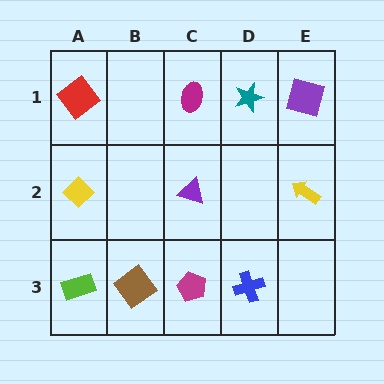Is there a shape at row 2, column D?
No, that cell is empty.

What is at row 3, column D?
A blue cross.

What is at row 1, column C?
A magenta ellipse.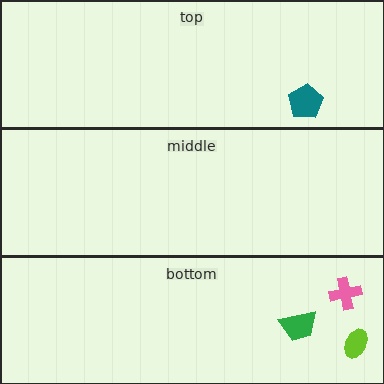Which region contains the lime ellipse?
The bottom region.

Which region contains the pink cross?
The bottom region.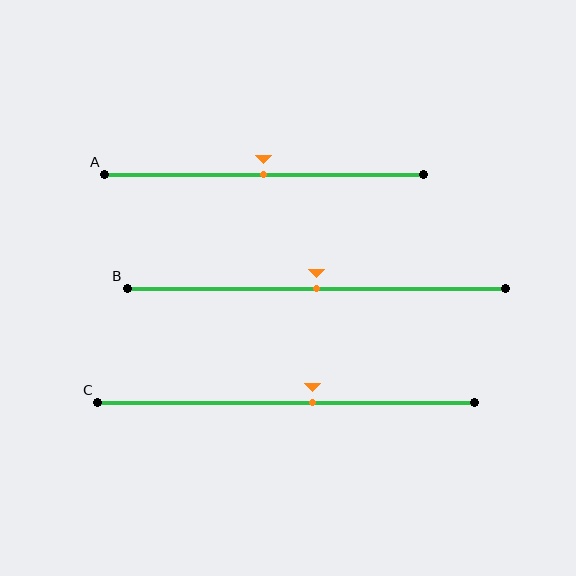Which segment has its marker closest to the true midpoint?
Segment A has its marker closest to the true midpoint.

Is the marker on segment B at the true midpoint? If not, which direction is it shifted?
Yes, the marker on segment B is at the true midpoint.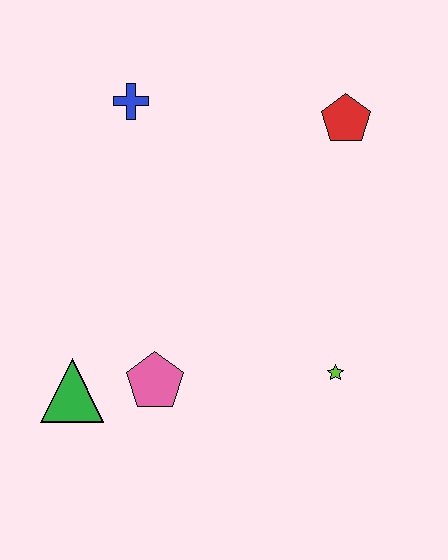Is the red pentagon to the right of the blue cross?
Yes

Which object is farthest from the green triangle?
The red pentagon is farthest from the green triangle.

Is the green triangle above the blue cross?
No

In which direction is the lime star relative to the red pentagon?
The lime star is below the red pentagon.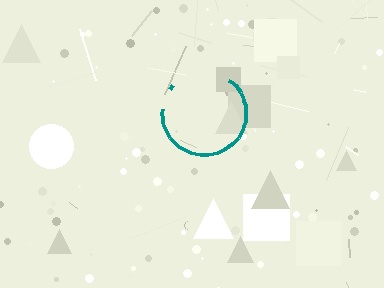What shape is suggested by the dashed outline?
The dashed outline suggests a circle.